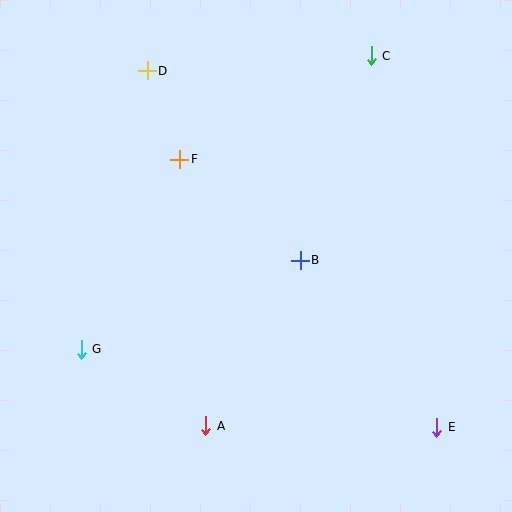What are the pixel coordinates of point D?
Point D is at (147, 71).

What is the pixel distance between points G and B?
The distance between G and B is 236 pixels.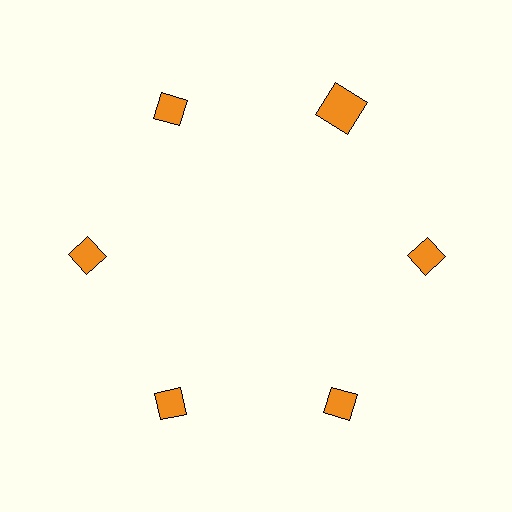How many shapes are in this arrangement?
There are 6 shapes arranged in a ring pattern.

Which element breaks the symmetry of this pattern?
The orange square at roughly the 1 o'clock position breaks the symmetry. All other shapes are orange diamonds.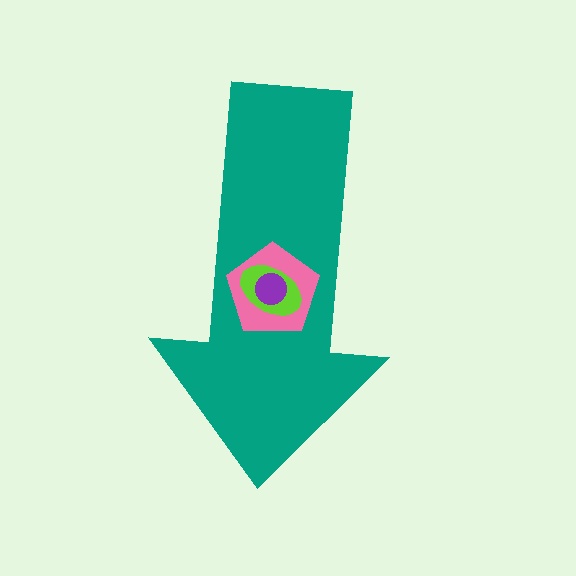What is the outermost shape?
The teal arrow.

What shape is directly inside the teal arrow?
The pink pentagon.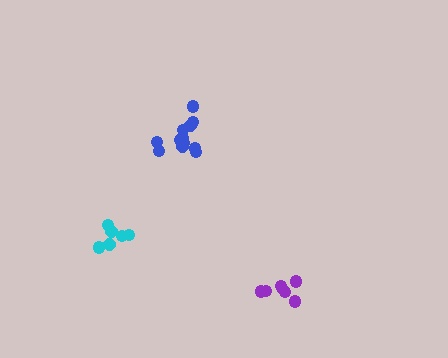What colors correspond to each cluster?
The clusters are colored: blue, cyan, purple.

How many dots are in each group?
Group 1: 12 dots, Group 2: 6 dots, Group 3: 7 dots (25 total).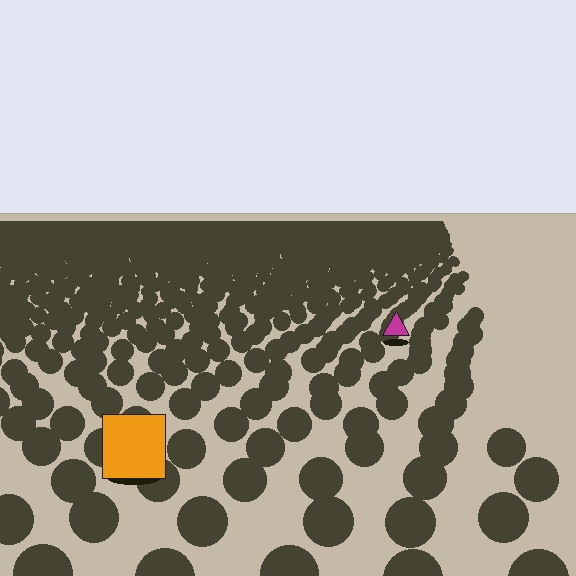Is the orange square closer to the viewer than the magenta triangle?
Yes. The orange square is closer — you can tell from the texture gradient: the ground texture is coarser near it.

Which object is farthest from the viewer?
The magenta triangle is farthest from the viewer. It appears smaller and the ground texture around it is denser.